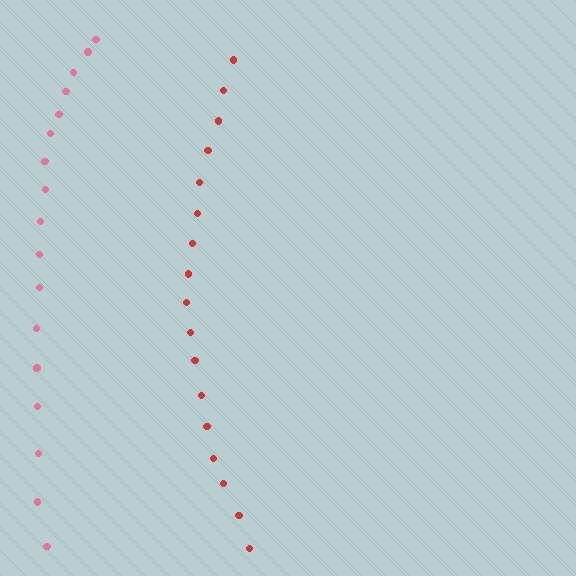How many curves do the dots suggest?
There are 2 distinct paths.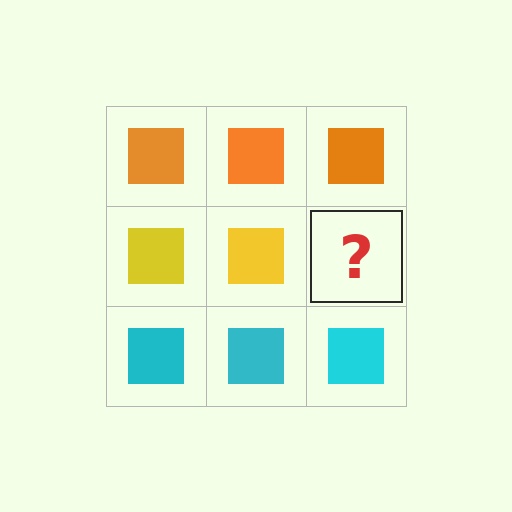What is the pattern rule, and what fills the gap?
The rule is that each row has a consistent color. The gap should be filled with a yellow square.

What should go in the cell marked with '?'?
The missing cell should contain a yellow square.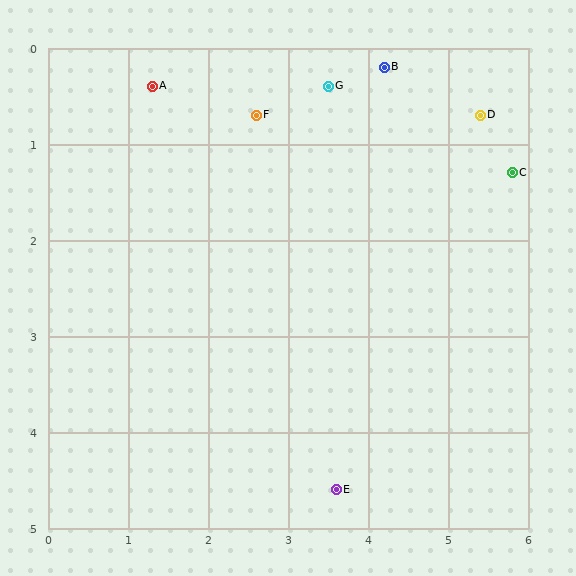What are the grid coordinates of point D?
Point D is at approximately (5.4, 0.7).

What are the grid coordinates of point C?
Point C is at approximately (5.8, 1.3).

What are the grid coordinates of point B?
Point B is at approximately (4.2, 0.2).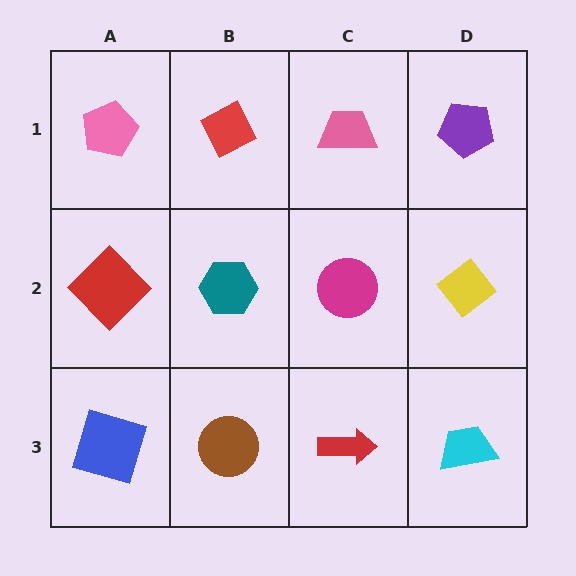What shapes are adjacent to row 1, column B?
A teal hexagon (row 2, column B), a pink pentagon (row 1, column A), a pink trapezoid (row 1, column C).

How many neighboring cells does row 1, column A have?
2.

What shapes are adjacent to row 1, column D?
A yellow diamond (row 2, column D), a pink trapezoid (row 1, column C).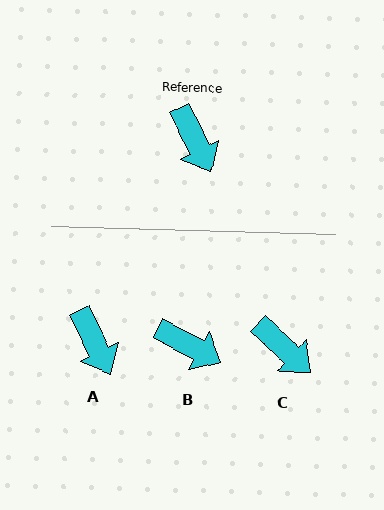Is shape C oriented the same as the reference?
No, it is off by about 21 degrees.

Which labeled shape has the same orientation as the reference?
A.